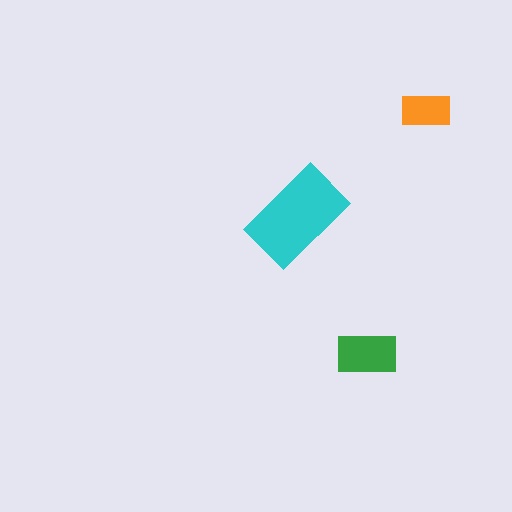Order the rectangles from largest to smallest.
the cyan one, the green one, the orange one.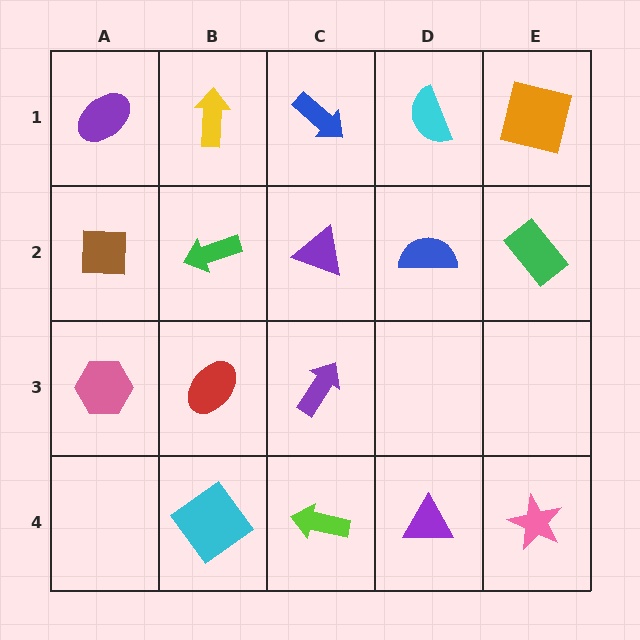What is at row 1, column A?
A purple ellipse.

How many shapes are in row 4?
4 shapes.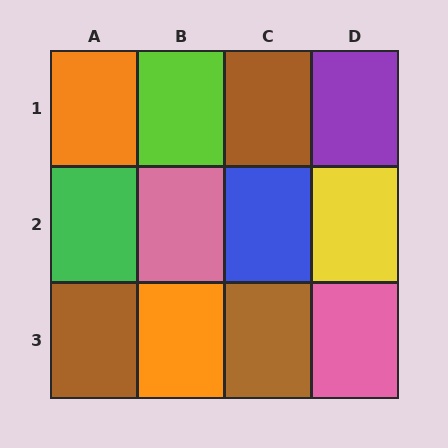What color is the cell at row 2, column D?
Yellow.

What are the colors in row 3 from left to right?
Brown, orange, brown, pink.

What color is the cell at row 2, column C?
Blue.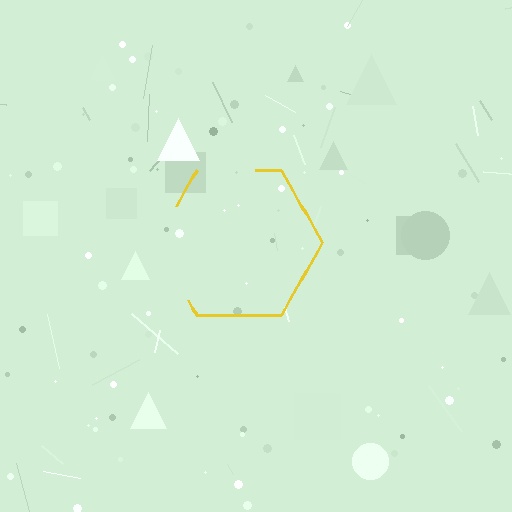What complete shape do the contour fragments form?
The contour fragments form a hexagon.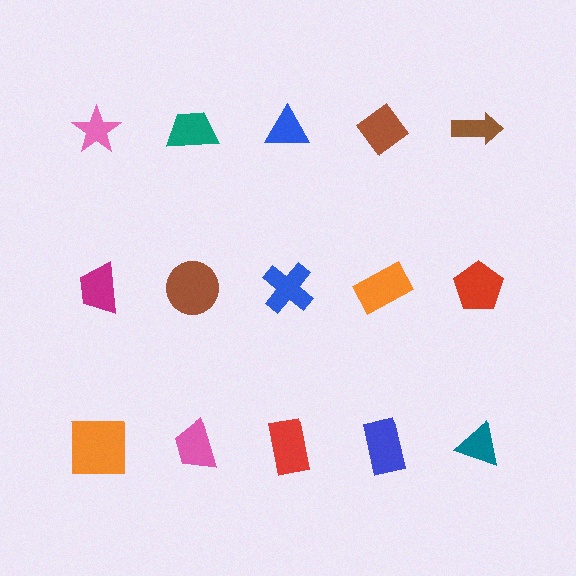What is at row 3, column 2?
A pink trapezoid.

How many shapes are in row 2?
5 shapes.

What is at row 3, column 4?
A blue rectangle.